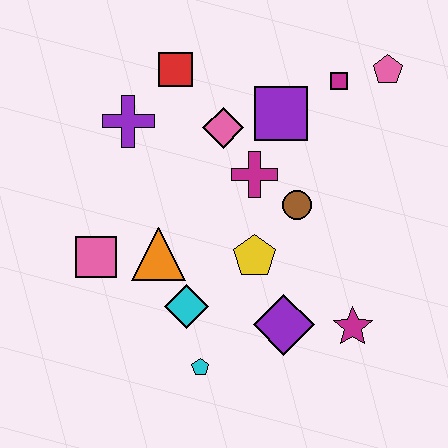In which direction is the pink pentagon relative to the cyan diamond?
The pink pentagon is above the cyan diamond.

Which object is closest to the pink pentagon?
The magenta square is closest to the pink pentagon.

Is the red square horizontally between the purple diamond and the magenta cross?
No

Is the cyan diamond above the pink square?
No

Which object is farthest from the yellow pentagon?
The pink pentagon is farthest from the yellow pentagon.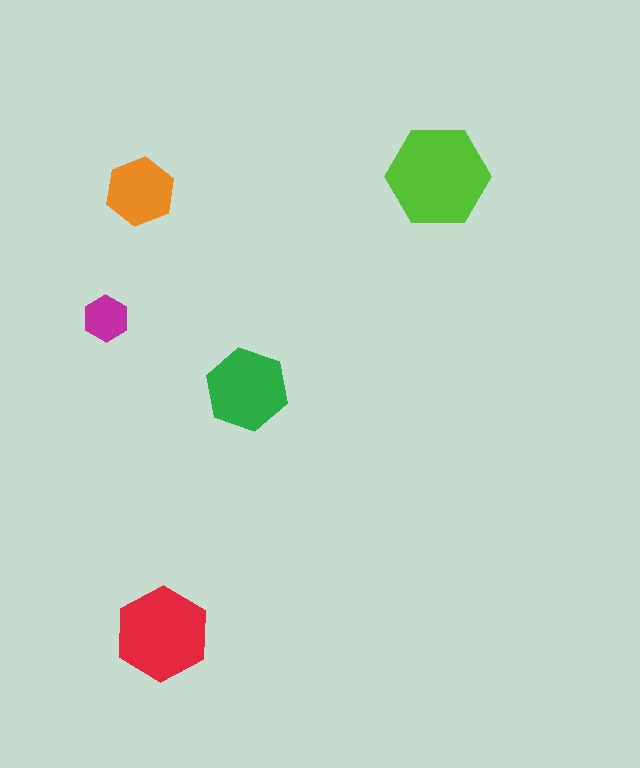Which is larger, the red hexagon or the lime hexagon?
The lime one.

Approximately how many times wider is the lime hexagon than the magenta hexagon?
About 2 times wider.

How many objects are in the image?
There are 5 objects in the image.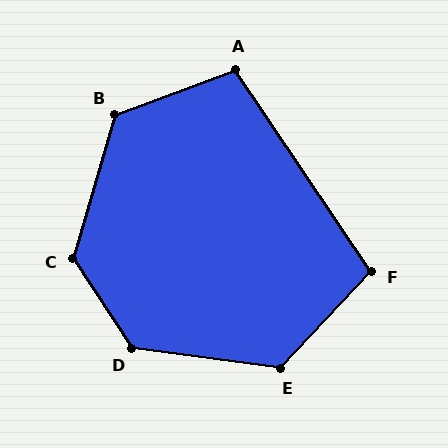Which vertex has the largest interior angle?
C, at approximately 131 degrees.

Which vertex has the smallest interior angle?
F, at approximately 103 degrees.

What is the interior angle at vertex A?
Approximately 104 degrees (obtuse).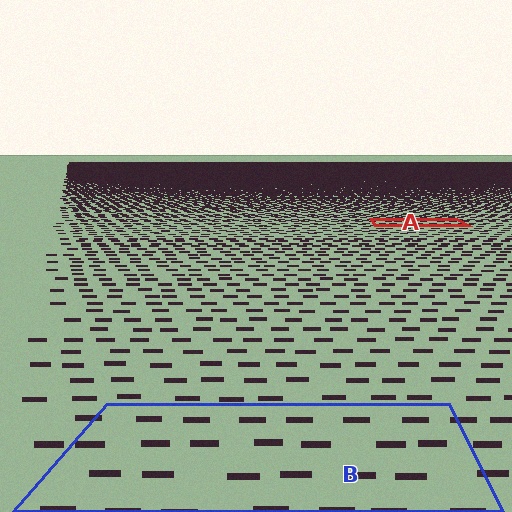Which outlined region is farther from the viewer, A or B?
Region A is farther from the viewer — the texture elements inside it appear smaller and more densely packed.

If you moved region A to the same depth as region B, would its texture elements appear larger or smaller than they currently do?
They would appear larger. At a closer depth, the same texture elements are projected at a bigger on-screen size.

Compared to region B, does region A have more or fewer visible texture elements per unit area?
Region A has more texture elements per unit area — they are packed more densely because it is farther away.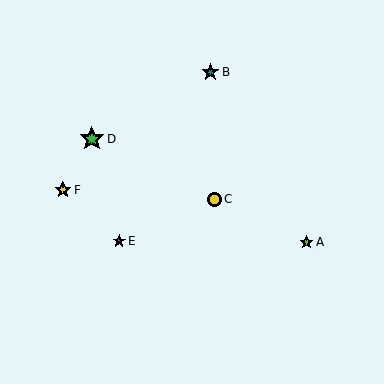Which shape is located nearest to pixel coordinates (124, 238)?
The magenta star (labeled E) at (119, 241) is nearest to that location.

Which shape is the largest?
The green star (labeled D) is the largest.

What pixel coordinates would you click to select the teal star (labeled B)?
Click at (210, 72) to select the teal star B.